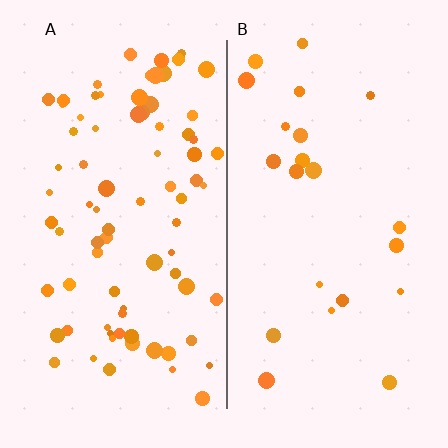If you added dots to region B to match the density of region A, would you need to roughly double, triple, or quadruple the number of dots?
Approximately quadruple.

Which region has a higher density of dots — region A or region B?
A (the left).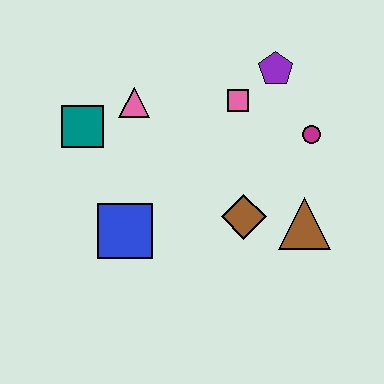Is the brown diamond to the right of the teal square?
Yes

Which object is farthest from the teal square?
The brown triangle is farthest from the teal square.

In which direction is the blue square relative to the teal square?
The blue square is below the teal square.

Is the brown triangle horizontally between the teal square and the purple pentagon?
No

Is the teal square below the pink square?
Yes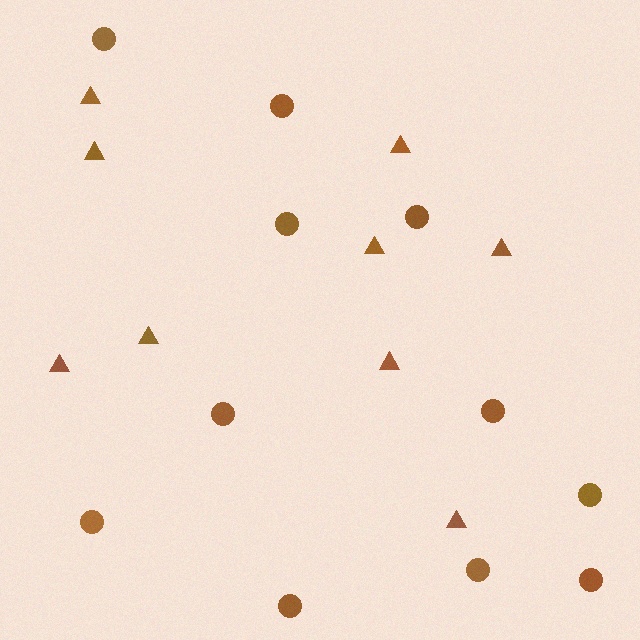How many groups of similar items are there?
There are 2 groups: one group of circles (11) and one group of triangles (9).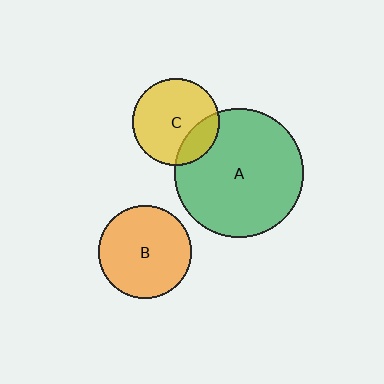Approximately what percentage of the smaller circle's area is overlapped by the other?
Approximately 20%.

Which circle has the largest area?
Circle A (green).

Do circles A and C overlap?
Yes.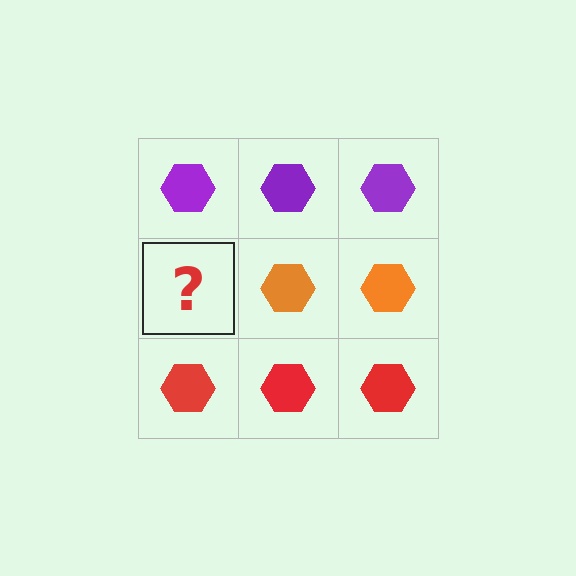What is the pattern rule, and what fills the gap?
The rule is that each row has a consistent color. The gap should be filled with an orange hexagon.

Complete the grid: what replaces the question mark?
The question mark should be replaced with an orange hexagon.